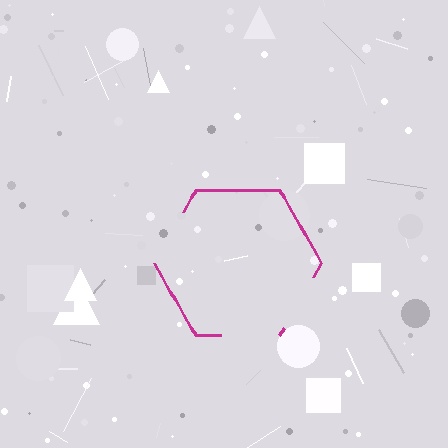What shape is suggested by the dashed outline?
The dashed outline suggests a hexagon.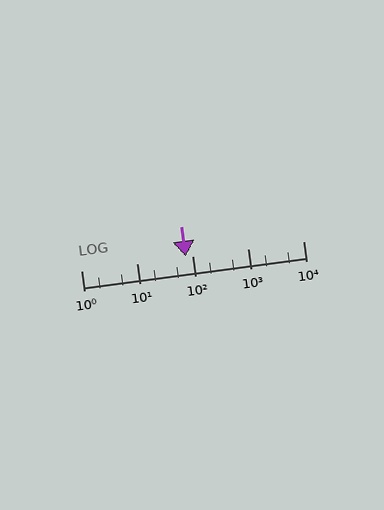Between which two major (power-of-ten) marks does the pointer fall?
The pointer is between 10 and 100.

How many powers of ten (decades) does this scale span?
The scale spans 4 decades, from 1 to 10000.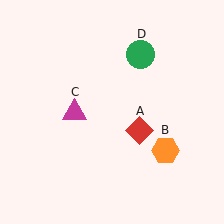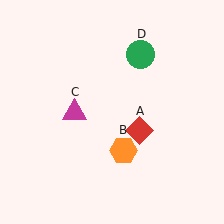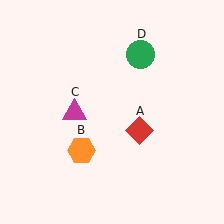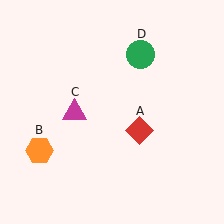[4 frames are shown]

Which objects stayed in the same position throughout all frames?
Red diamond (object A) and magenta triangle (object C) and green circle (object D) remained stationary.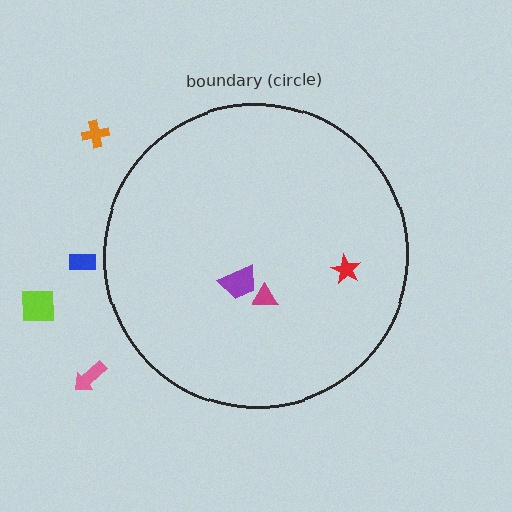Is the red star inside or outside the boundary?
Inside.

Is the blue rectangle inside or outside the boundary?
Outside.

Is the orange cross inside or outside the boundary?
Outside.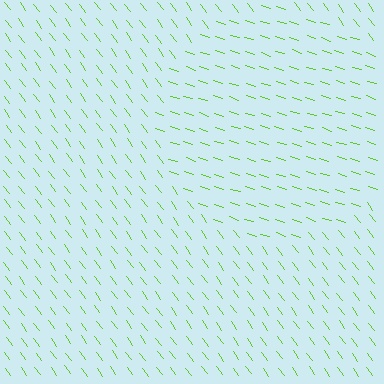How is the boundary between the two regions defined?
The boundary is defined purely by a change in line orientation (approximately 36 degrees difference). All lines are the same color and thickness.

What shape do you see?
I see a circle.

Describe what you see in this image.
The image is filled with small lime line segments. A circle region in the image has lines oriented differently from the surrounding lines, creating a visible texture boundary.